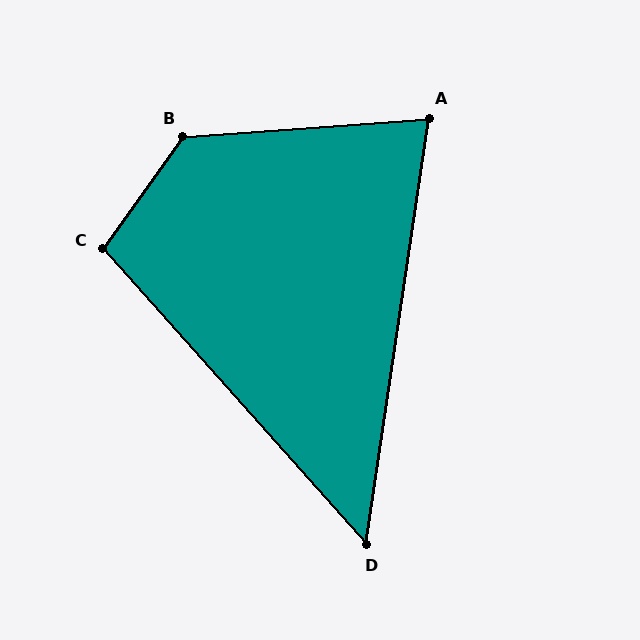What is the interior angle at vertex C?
Approximately 103 degrees (obtuse).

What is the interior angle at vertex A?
Approximately 77 degrees (acute).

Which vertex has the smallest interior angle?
D, at approximately 50 degrees.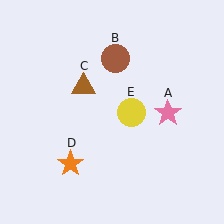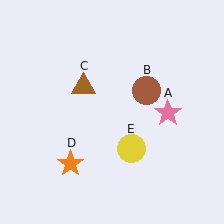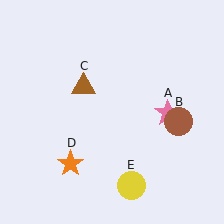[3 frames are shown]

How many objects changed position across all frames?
2 objects changed position: brown circle (object B), yellow circle (object E).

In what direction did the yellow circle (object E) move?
The yellow circle (object E) moved down.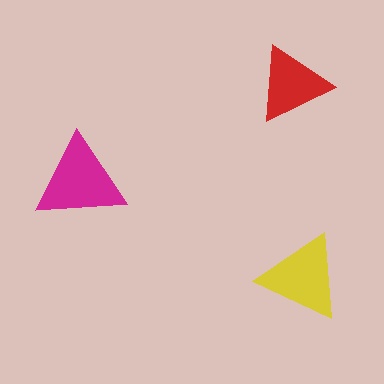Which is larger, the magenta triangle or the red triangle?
The magenta one.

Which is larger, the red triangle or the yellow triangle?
The yellow one.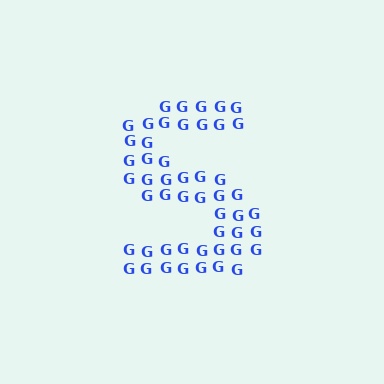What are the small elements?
The small elements are letter G's.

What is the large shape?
The large shape is the letter S.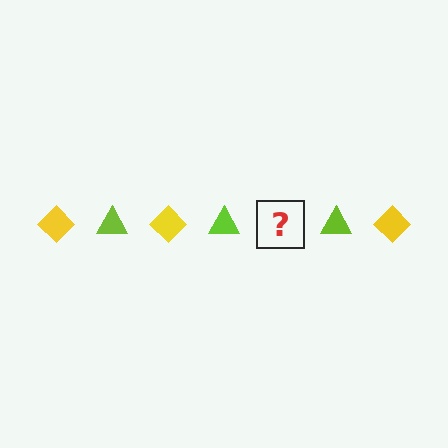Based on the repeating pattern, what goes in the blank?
The blank should be a yellow diamond.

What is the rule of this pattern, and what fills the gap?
The rule is that the pattern alternates between yellow diamond and lime triangle. The gap should be filled with a yellow diamond.